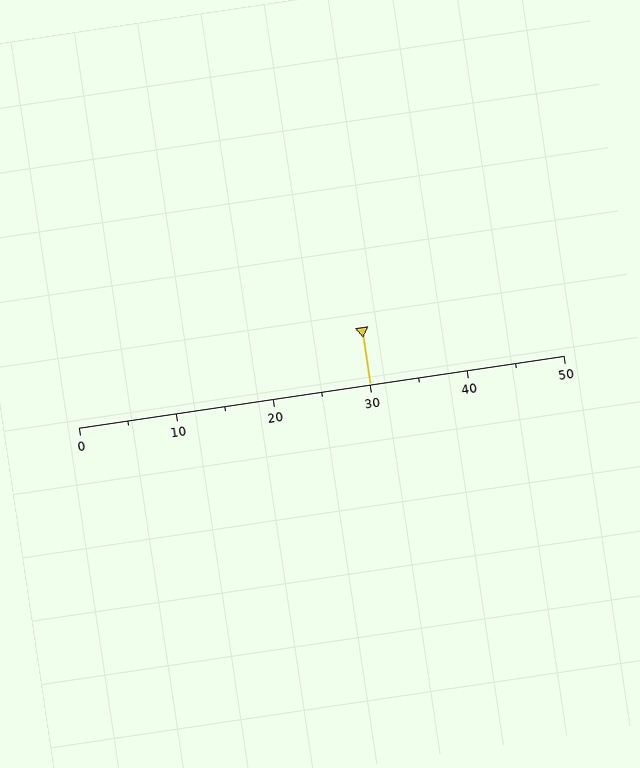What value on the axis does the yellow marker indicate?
The marker indicates approximately 30.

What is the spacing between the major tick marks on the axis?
The major ticks are spaced 10 apart.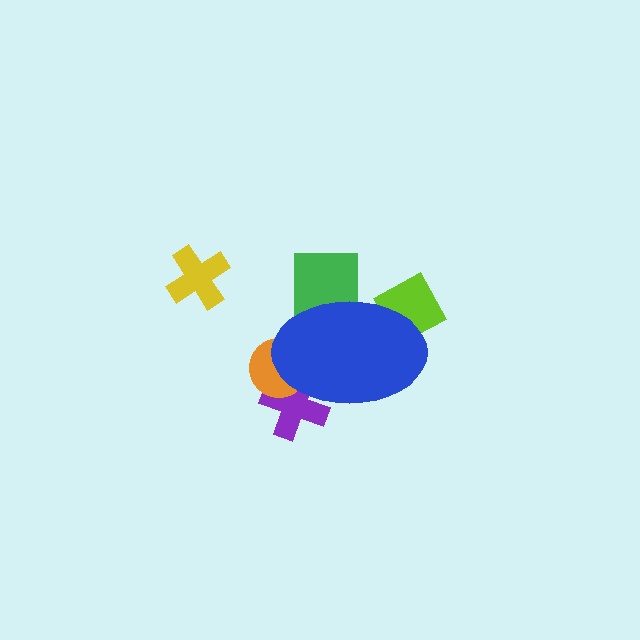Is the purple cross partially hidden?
Yes, the purple cross is partially hidden behind the blue ellipse.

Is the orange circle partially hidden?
Yes, the orange circle is partially hidden behind the blue ellipse.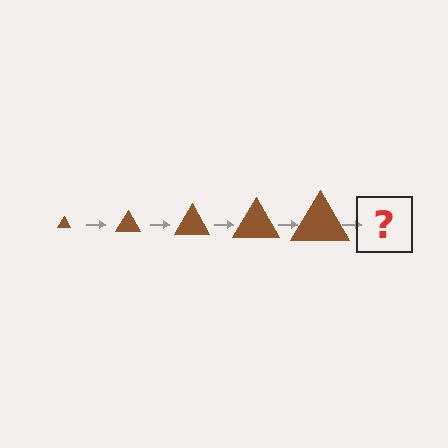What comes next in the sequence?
The next element should be a brown triangle, larger than the previous one.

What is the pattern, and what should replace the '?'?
The pattern is that the triangle gets progressively larger each step. The '?' should be a brown triangle, larger than the previous one.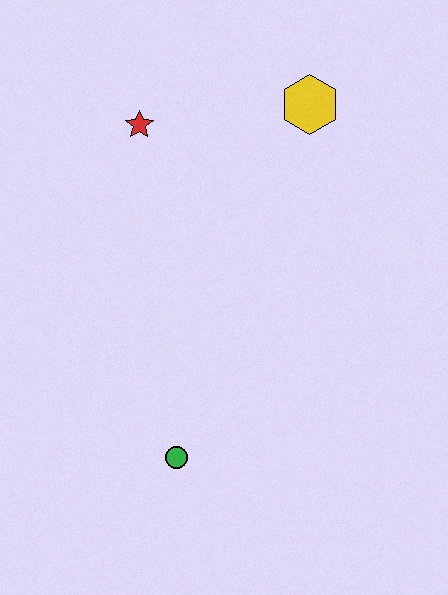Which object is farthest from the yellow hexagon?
The green circle is farthest from the yellow hexagon.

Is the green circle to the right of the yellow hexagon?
No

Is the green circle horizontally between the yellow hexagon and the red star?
Yes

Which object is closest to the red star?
The yellow hexagon is closest to the red star.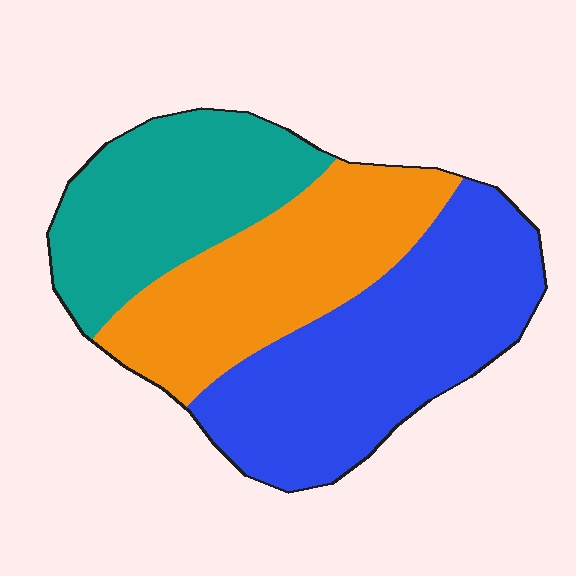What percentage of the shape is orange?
Orange covers 31% of the shape.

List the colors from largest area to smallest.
From largest to smallest: blue, orange, teal.